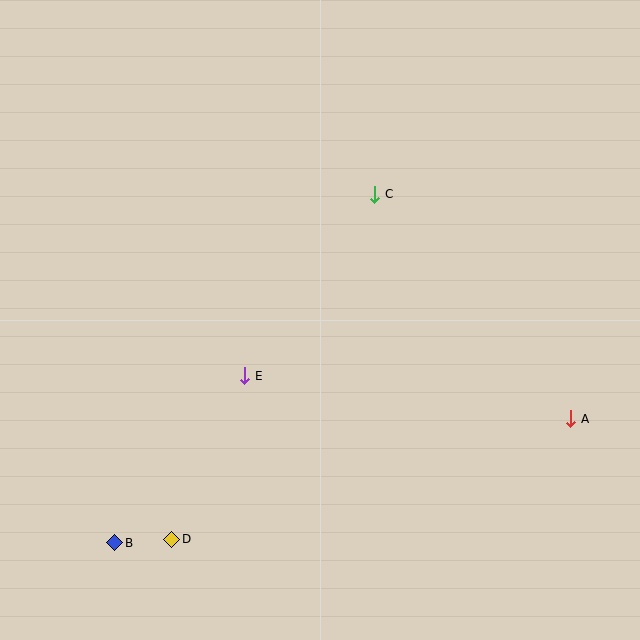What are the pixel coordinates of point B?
Point B is at (115, 543).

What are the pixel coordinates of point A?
Point A is at (571, 419).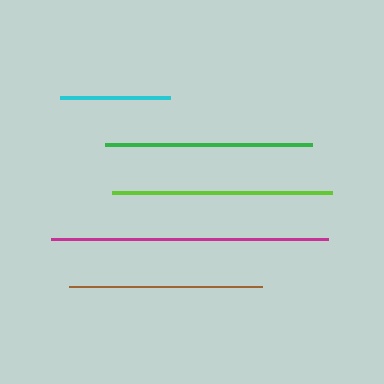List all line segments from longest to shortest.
From longest to shortest: magenta, lime, green, brown, cyan.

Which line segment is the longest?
The magenta line is the longest at approximately 277 pixels.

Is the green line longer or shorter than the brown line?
The green line is longer than the brown line.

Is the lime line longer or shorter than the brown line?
The lime line is longer than the brown line.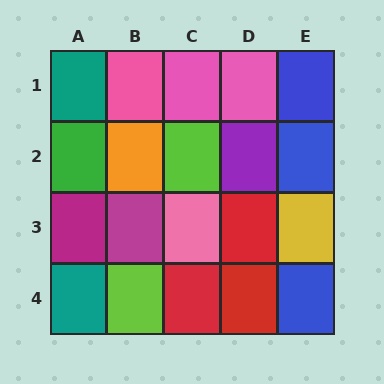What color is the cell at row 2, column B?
Orange.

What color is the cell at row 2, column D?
Purple.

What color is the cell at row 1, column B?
Pink.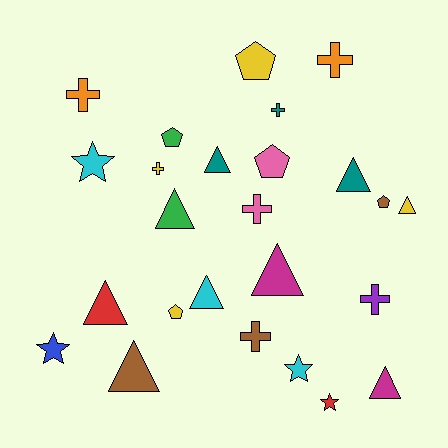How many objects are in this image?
There are 25 objects.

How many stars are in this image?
There are 4 stars.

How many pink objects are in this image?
There are 2 pink objects.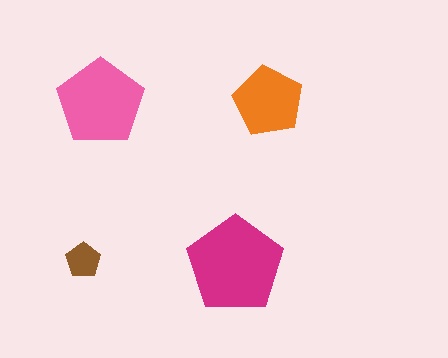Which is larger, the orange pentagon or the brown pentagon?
The orange one.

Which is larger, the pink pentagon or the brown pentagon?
The pink one.